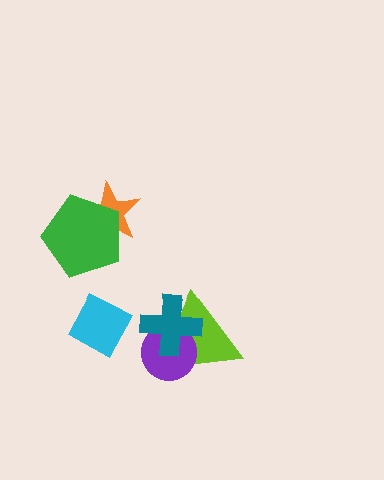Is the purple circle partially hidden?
Yes, it is partially covered by another shape.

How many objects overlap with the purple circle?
2 objects overlap with the purple circle.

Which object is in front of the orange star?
The green pentagon is in front of the orange star.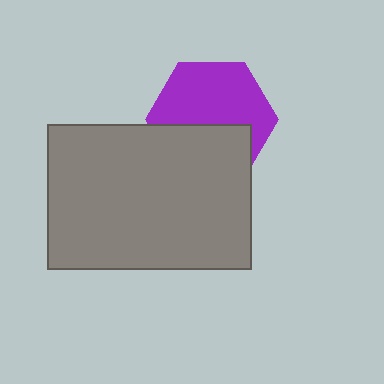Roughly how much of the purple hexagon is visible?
About half of it is visible (roughly 59%).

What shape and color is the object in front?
The object in front is a gray rectangle.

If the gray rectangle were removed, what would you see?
You would see the complete purple hexagon.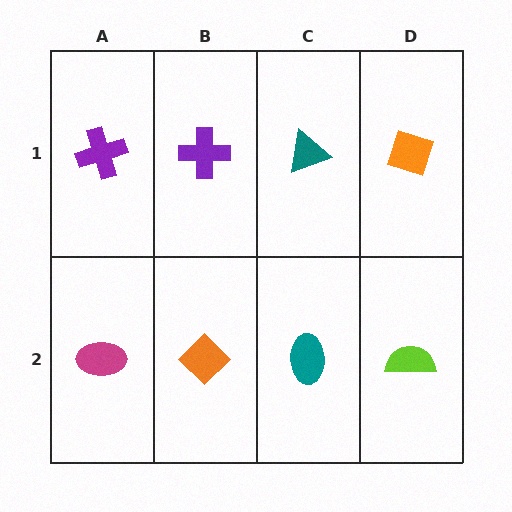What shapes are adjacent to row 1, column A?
A magenta ellipse (row 2, column A), a purple cross (row 1, column B).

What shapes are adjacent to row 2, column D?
An orange diamond (row 1, column D), a teal ellipse (row 2, column C).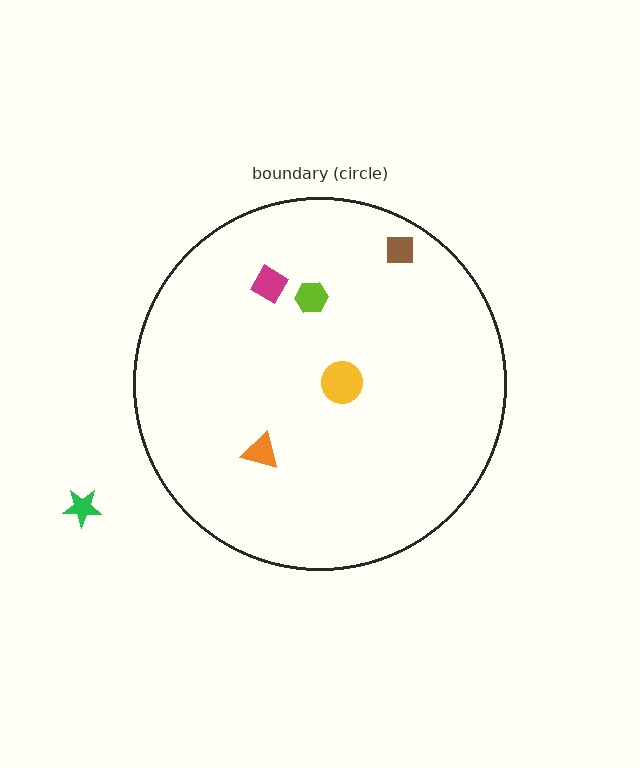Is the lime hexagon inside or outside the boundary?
Inside.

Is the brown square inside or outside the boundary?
Inside.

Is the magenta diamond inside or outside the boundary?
Inside.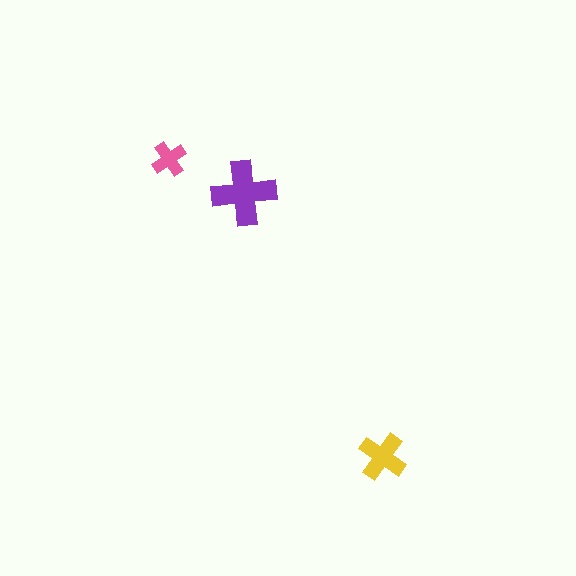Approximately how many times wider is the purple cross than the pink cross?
About 2 times wider.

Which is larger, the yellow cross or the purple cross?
The purple one.